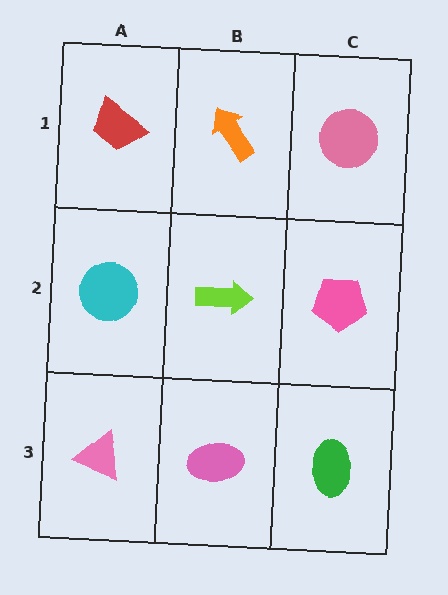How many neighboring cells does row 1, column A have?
2.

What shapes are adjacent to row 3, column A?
A cyan circle (row 2, column A), a pink ellipse (row 3, column B).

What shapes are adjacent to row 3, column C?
A pink pentagon (row 2, column C), a pink ellipse (row 3, column B).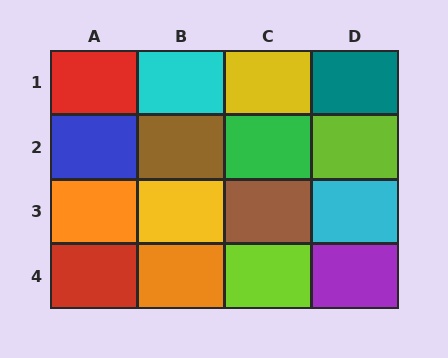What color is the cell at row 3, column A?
Orange.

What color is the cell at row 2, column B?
Brown.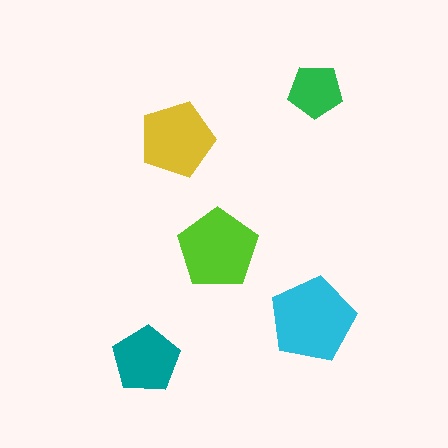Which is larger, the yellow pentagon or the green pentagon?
The yellow one.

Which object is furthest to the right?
The green pentagon is rightmost.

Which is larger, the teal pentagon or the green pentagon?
The teal one.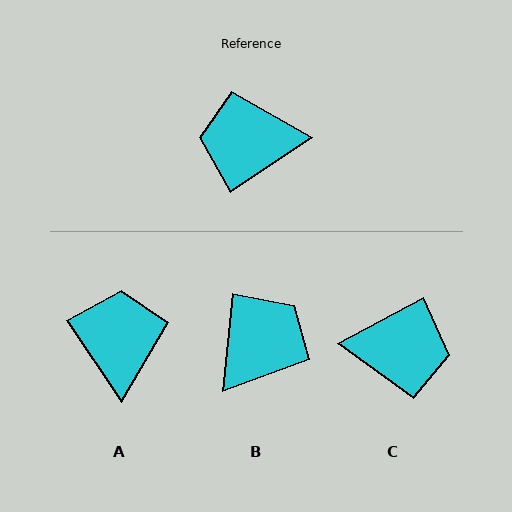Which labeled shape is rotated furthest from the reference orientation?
C, about 174 degrees away.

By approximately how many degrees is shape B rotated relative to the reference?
Approximately 130 degrees clockwise.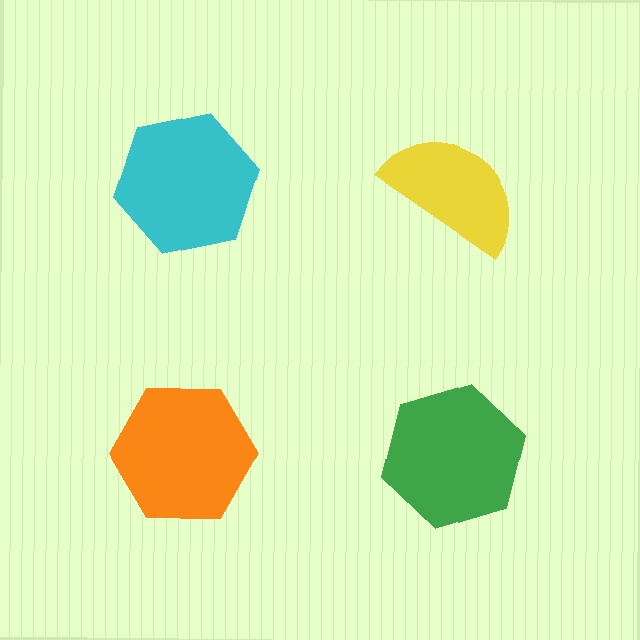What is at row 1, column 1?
A cyan hexagon.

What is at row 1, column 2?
A yellow semicircle.